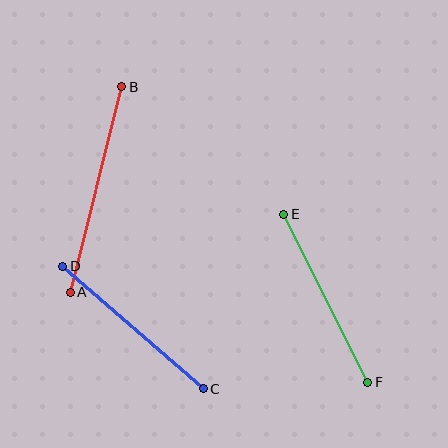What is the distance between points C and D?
The distance is approximately 186 pixels.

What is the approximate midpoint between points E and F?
The midpoint is at approximately (326, 298) pixels.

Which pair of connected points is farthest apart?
Points A and B are farthest apart.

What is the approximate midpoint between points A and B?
The midpoint is at approximately (96, 189) pixels.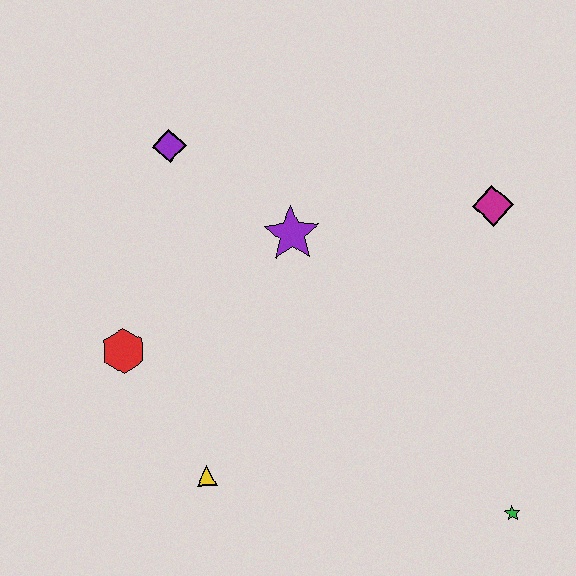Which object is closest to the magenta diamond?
The purple star is closest to the magenta diamond.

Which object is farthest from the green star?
The purple diamond is farthest from the green star.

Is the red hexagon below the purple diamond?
Yes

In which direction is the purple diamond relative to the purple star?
The purple diamond is to the left of the purple star.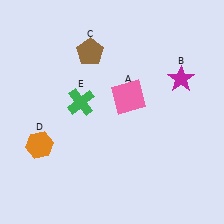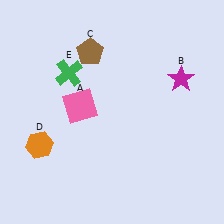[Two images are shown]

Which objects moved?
The objects that moved are: the pink square (A), the green cross (E).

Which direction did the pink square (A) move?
The pink square (A) moved left.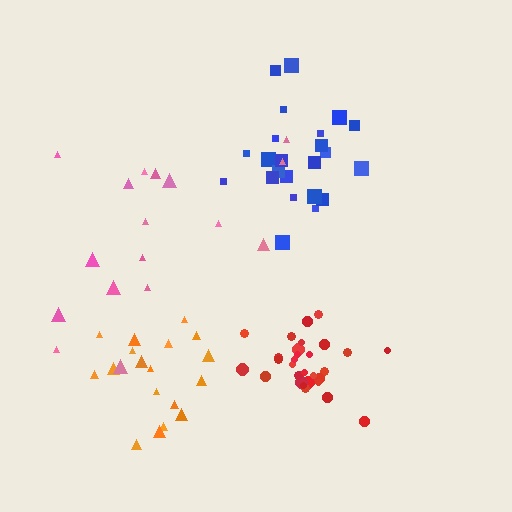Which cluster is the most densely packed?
Red.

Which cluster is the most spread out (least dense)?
Pink.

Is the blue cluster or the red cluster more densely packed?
Red.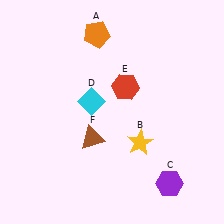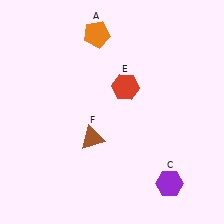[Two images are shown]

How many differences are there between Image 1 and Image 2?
There are 2 differences between the two images.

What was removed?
The cyan diamond (D), the yellow star (B) were removed in Image 2.